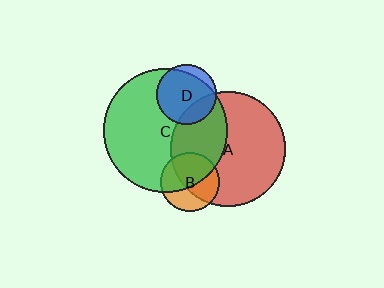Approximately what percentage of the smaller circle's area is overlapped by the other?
Approximately 85%.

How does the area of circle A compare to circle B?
Approximately 3.8 times.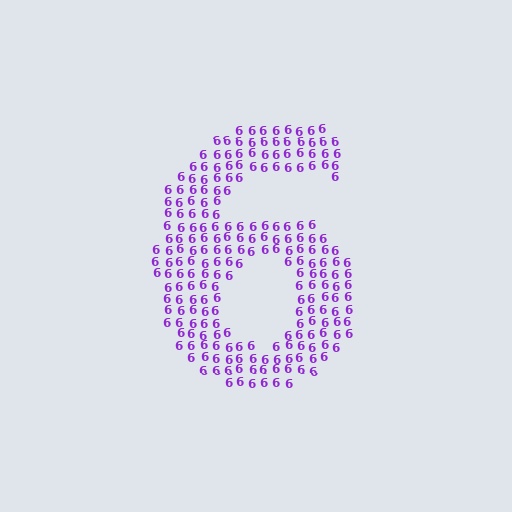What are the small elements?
The small elements are digit 6's.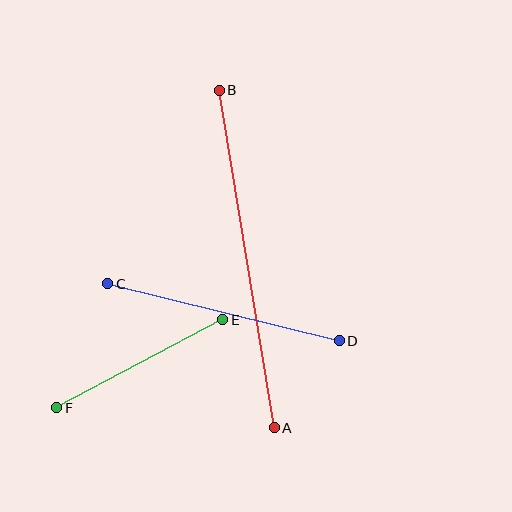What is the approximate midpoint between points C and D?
The midpoint is at approximately (224, 312) pixels.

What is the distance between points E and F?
The distance is approximately 188 pixels.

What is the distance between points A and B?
The distance is approximately 342 pixels.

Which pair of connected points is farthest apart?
Points A and B are farthest apart.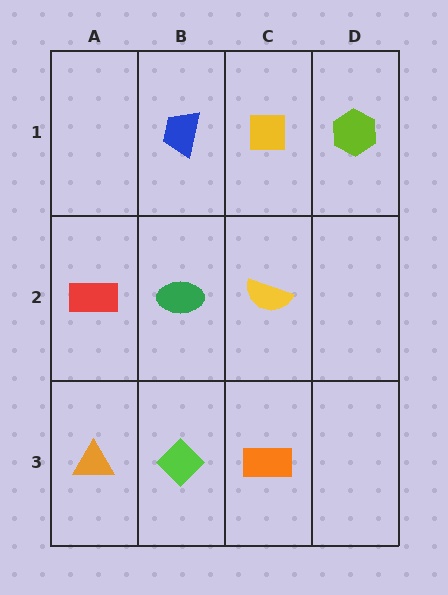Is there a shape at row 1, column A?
No, that cell is empty.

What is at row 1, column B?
A blue trapezoid.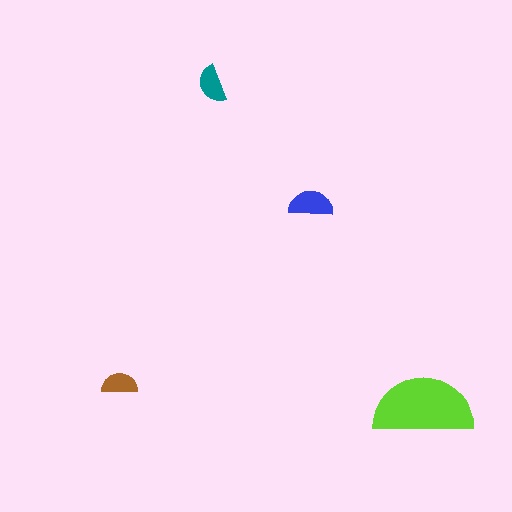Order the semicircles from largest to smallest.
the lime one, the blue one, the teal one, the brown one.